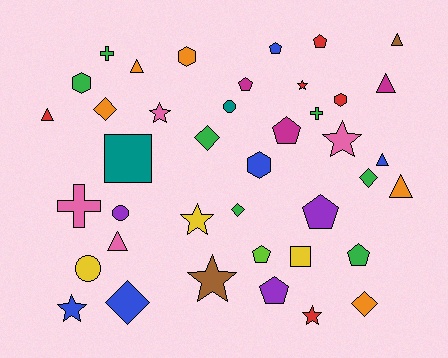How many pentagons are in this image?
There are 8 pentagons.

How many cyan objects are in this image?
There are no cyan objects.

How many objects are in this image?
There are 40 objects.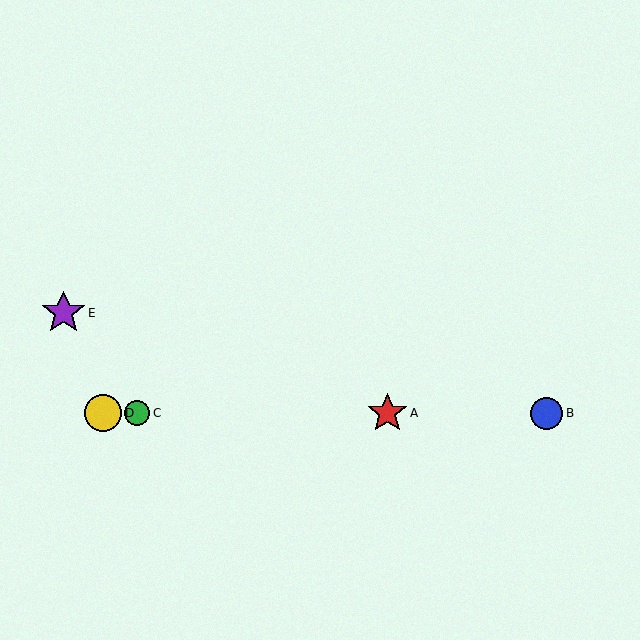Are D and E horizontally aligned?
No, D is at y≈413 and E is at y≈313.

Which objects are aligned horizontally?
Objects A, B, C, D are aligned horizontally.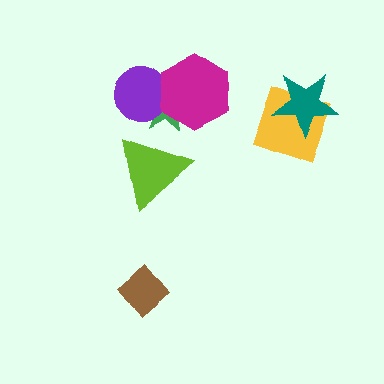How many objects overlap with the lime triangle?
0 objects overlap with the lime triangle.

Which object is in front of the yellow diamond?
The teal star is in front of the yellow diamond.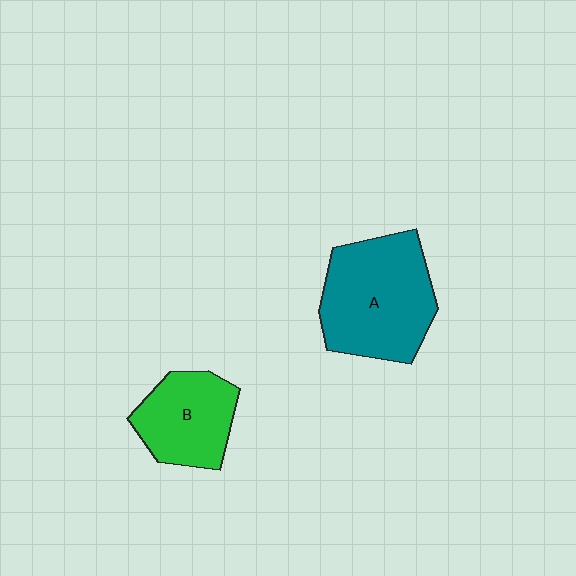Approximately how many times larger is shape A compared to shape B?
Approximately 1.5 times.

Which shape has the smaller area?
Shape B (green).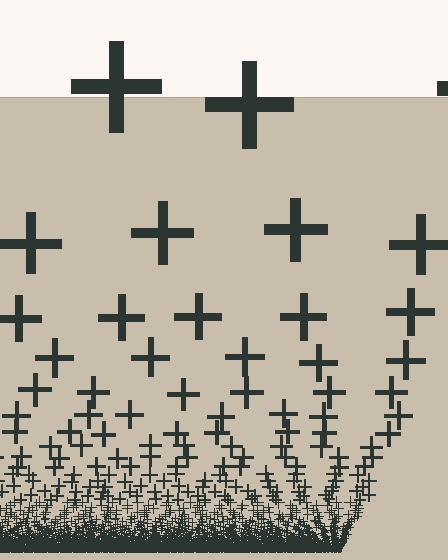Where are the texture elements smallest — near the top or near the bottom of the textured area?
Near the bottom.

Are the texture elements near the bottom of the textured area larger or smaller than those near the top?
Smaller. The gradient is inverted — elements near the bottom are smaller and denser.